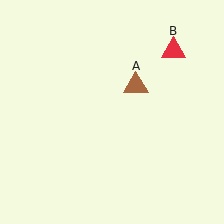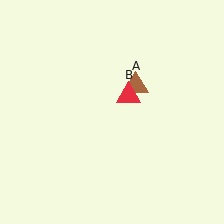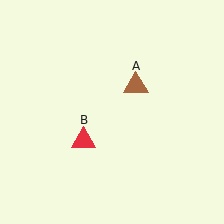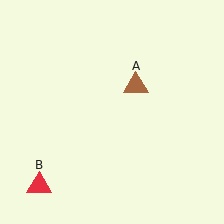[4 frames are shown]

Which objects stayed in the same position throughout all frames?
Brown triangle (object A) remained stationary.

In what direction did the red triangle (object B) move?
The red triangle (object B) moved down and to the left.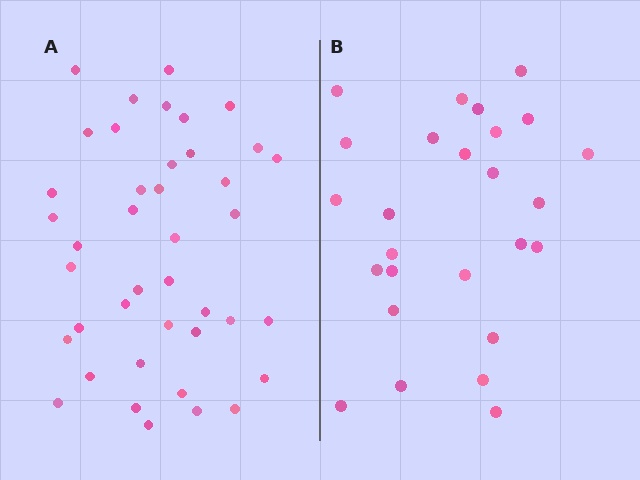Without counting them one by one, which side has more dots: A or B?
Region A (the left region) has more dots.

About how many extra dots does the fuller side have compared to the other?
Region A has approximately 15 more dots than region B.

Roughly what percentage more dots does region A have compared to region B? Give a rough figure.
About 60% more.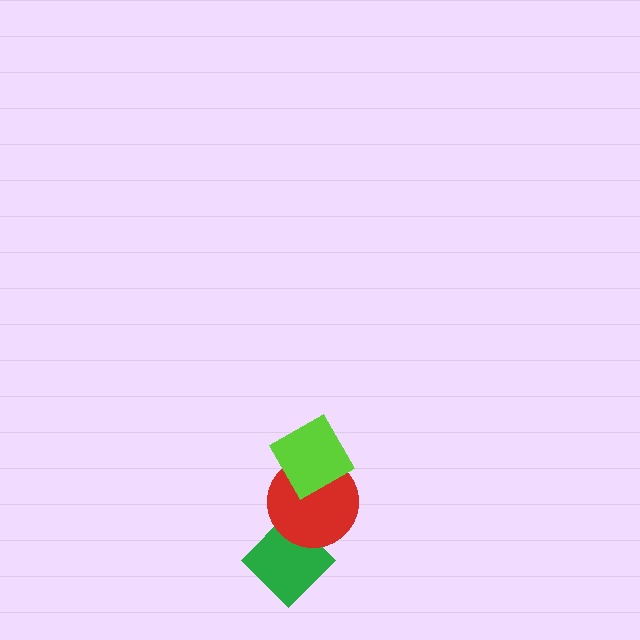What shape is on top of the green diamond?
The red circle is on top of the green diamond.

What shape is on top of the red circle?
The lime diamond is on top of the red circle.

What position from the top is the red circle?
The red circle is 2nd from the top.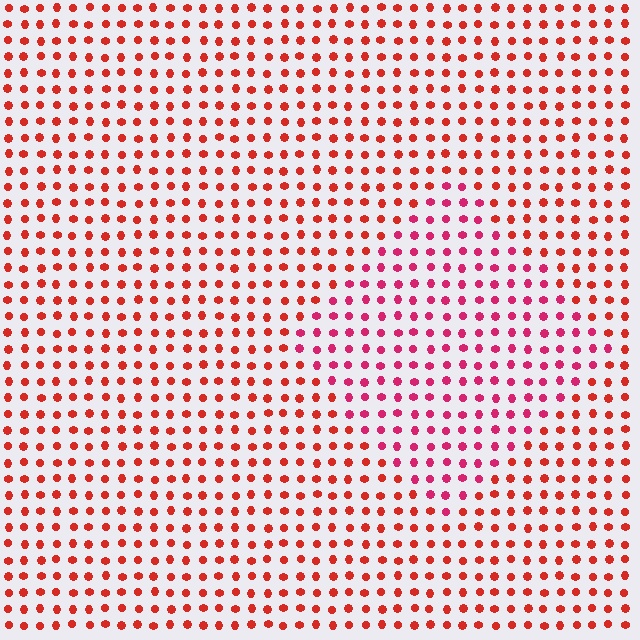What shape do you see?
I see a diamond.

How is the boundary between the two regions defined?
The boundary is defined purely by a slight shift in hue (about 28 degrees). Spacing, size, and orientation are identical on both sides.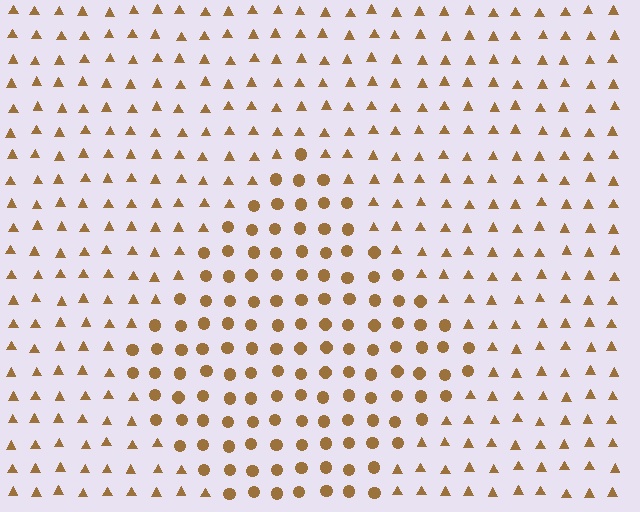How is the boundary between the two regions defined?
The boundary is defined by a change in element shape: circles inside vs. triangles outside. All elements share the same color and spacing.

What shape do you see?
I see a diamond.